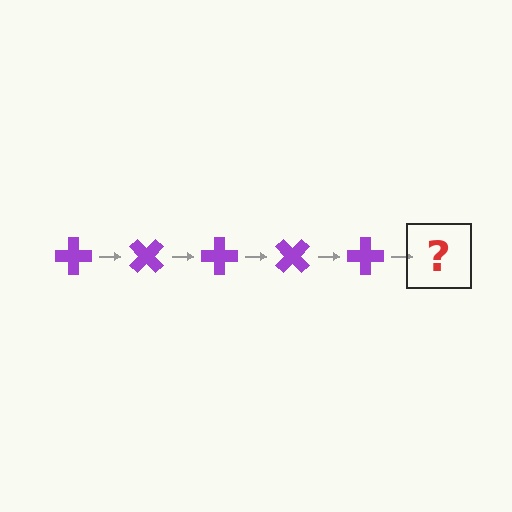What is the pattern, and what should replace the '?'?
The pattern is that the cross rotates 45 degrees each step. The '?' should be a purple cross rotated 225 degrees.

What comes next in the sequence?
The next element should be a purple cross rotated 225 degrees.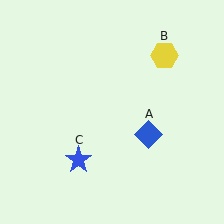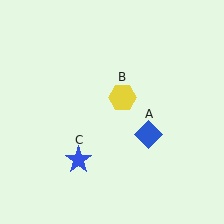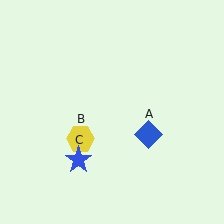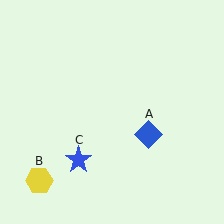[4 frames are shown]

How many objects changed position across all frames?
1 object changed position: yellow hexagon (object B).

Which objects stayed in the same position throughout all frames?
Blue diamond (object A) and blue star (object C) remained stationary.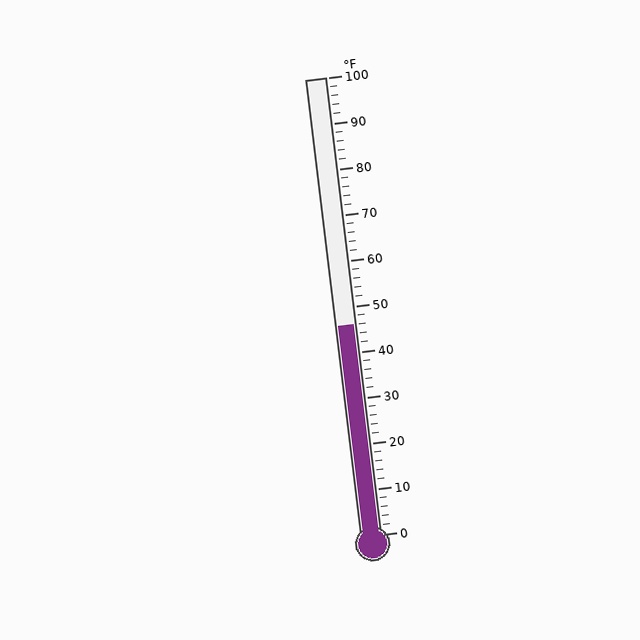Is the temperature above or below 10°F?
The temperature is above 10°F.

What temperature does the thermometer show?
The thermometer shows approximately 46°F.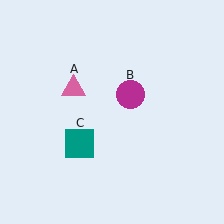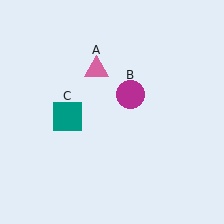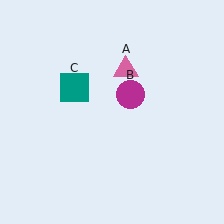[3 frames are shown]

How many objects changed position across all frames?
2 objects changed position: pink triangle (object A), teal square (object C).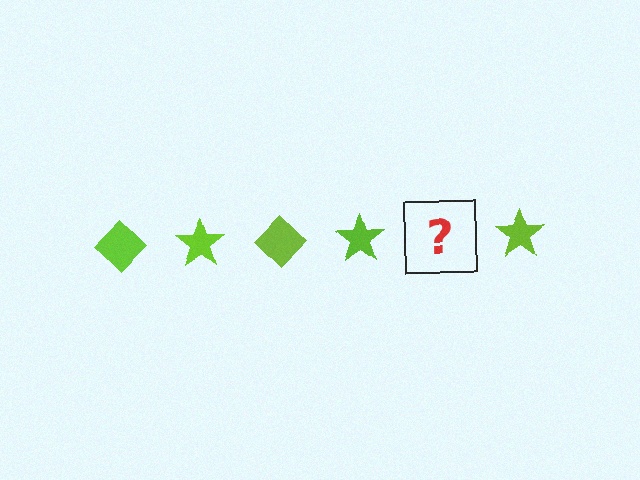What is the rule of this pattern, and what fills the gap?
The rule is that the pattern cycles through diamond, star shapes in lime. The gap should be filled with a lime diamond.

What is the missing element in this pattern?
The missing element is a lime diamond.